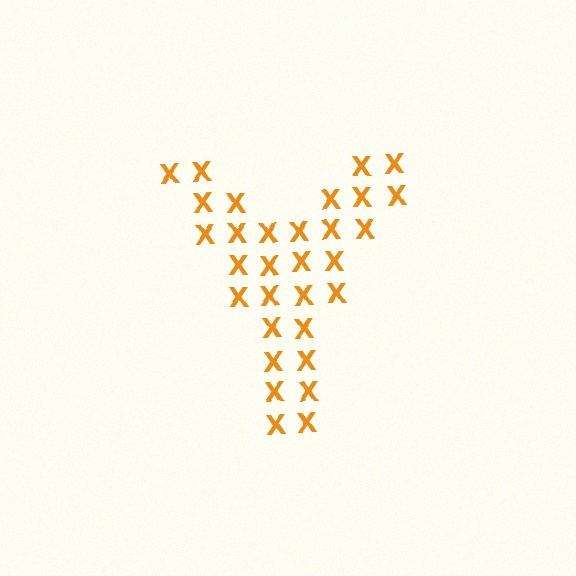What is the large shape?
The large shape is the letter Y.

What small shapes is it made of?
It is made of small letter X's.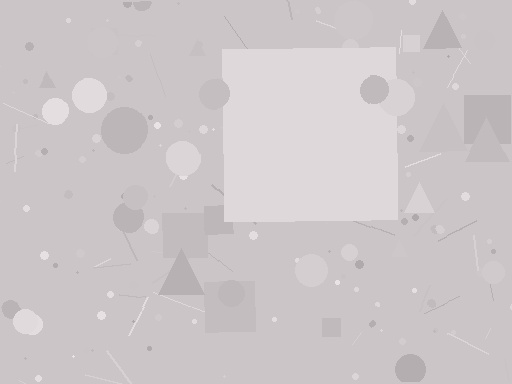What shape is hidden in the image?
A square is hidden in the image.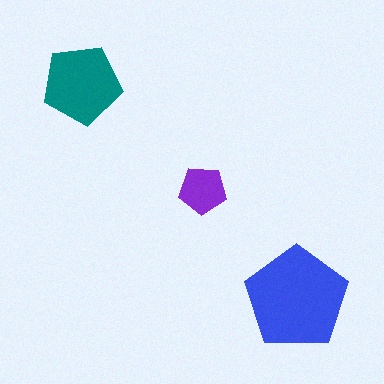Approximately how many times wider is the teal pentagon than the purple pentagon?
About 1.5 times wider.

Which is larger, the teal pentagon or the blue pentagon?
The blue one.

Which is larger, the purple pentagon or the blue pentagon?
The blue one.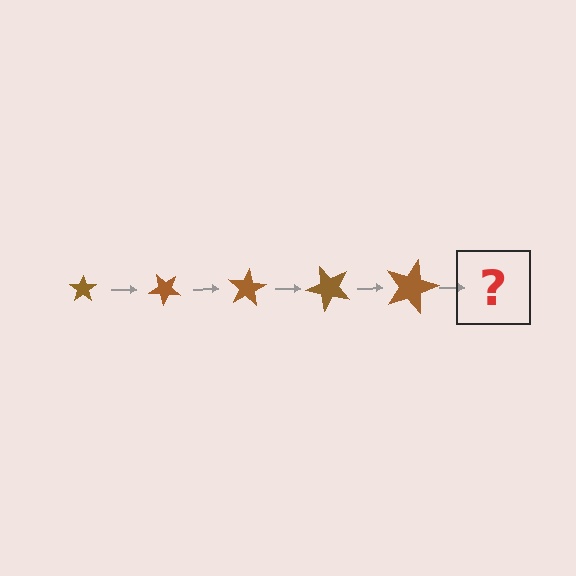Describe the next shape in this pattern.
It should be a star, larger than the previous one and rotated 200 degrees from the start.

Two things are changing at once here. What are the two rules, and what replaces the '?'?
The two rules are that the star grows larger each step and it rotates 40 degrees each step. The '?' should be a star, larger than the previous one and rotated 200 degrees from the start.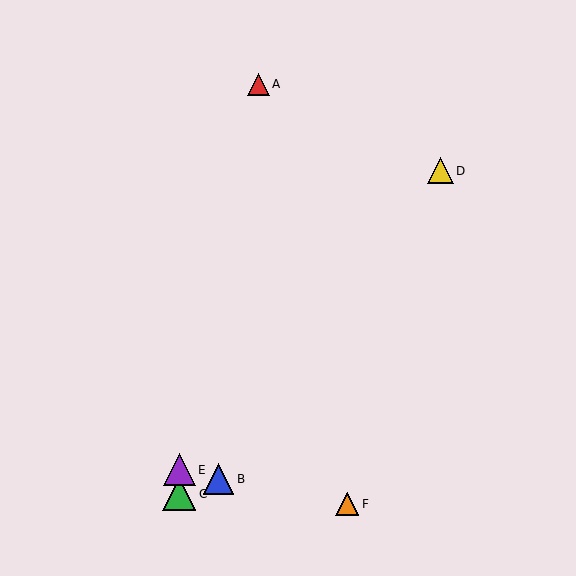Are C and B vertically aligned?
No, C is at x≈179 and B is at x≈218.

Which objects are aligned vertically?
Objects C, E are aligned vertically.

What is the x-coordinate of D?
Object D is at x≈440.